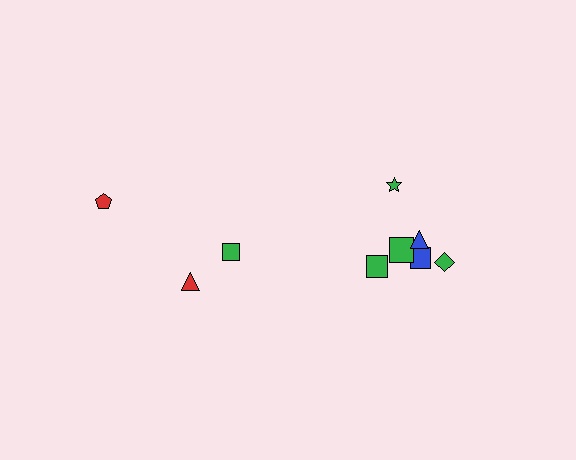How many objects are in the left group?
There are 3 objects.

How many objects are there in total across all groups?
There are 9 objects.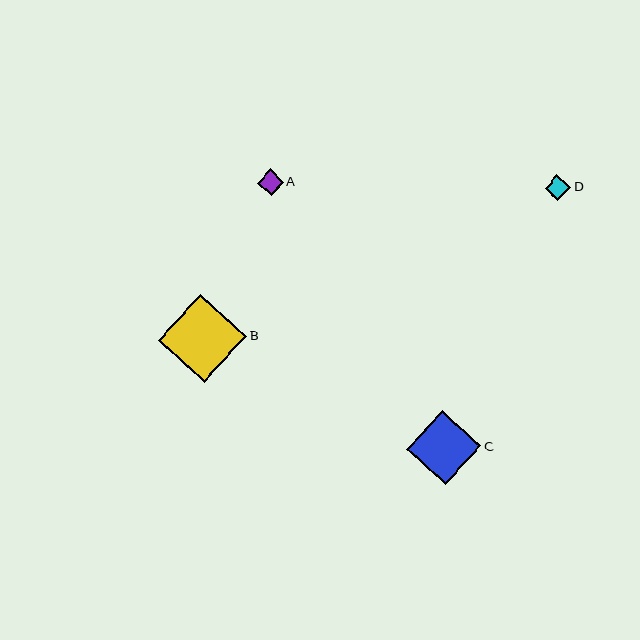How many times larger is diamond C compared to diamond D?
Diamond C is approximately 2.9 times the size of diamond D.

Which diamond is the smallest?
Diamond D is the smallest with a size of approximately 25 pixels.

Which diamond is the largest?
Diamond B is the largest with a size of approximately 88 pixels.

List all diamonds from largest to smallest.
From largest to smallest: B, C, A, D.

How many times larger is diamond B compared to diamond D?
Diamond B is approximately 3.5 times the size of diamond D.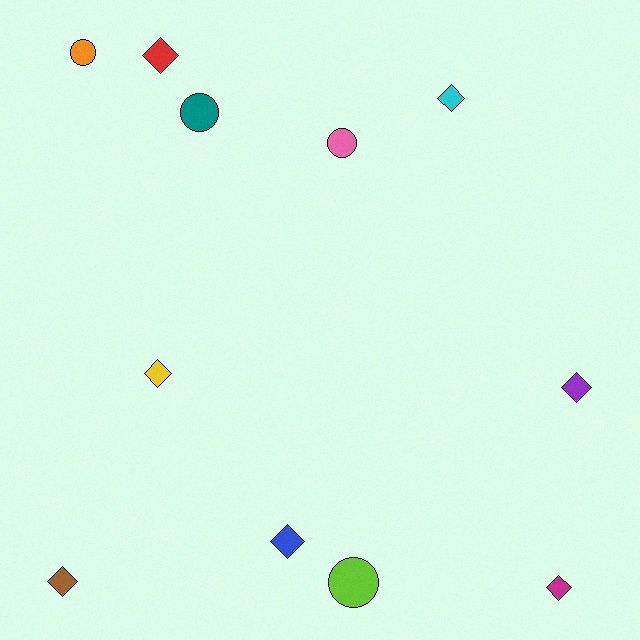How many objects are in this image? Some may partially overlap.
There are 11 objects.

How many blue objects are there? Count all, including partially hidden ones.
There is 1 blue object.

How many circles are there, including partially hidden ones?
There are 4 circles.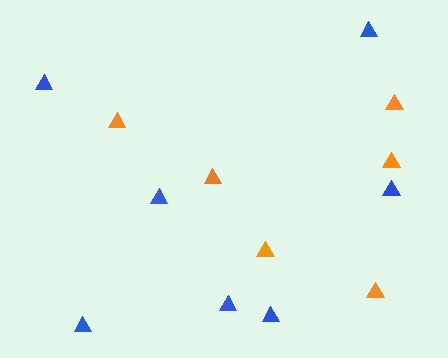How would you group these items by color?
There are 2 groups: one group of orange triangles (6) and one group of blue triangles (7).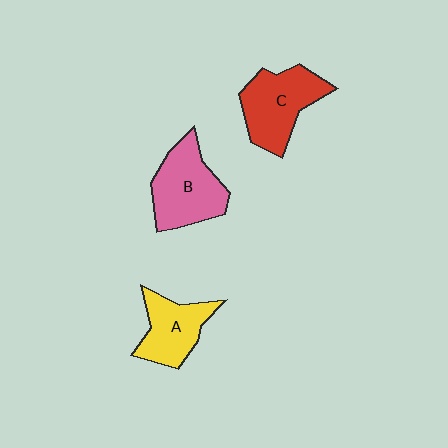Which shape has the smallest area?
Shape A (yellow).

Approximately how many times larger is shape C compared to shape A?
Approximately 1.3 times.